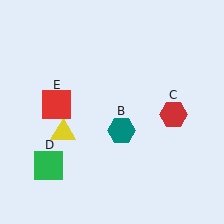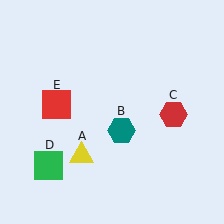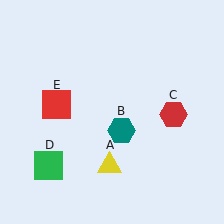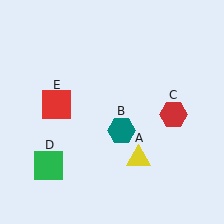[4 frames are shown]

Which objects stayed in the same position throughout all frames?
Teal hexagon (object B) and red hexagon (object C) and green square (object D) and red square (object E) remained stationary.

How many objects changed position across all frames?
1 object changed position: yellow triangle (object A).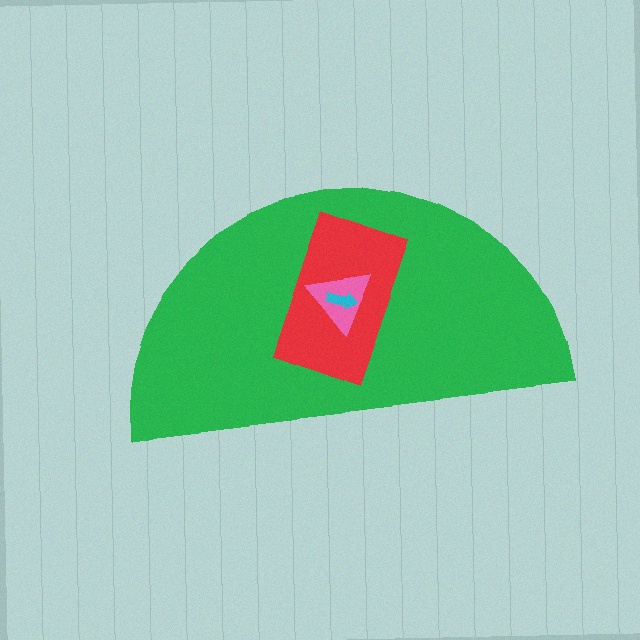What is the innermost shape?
The cyan arrow.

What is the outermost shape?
The green semicircle.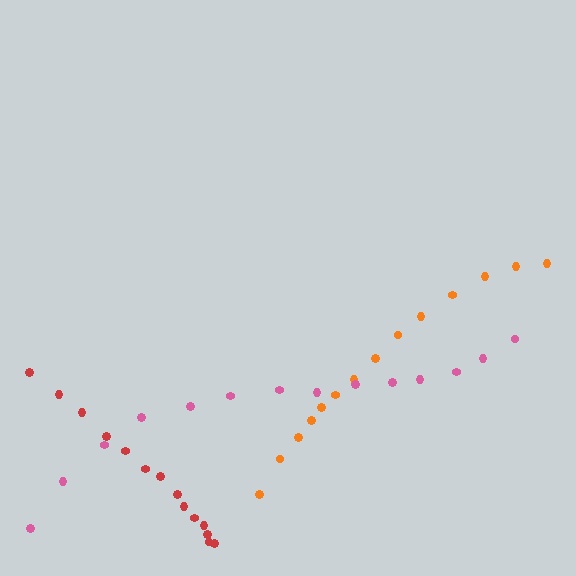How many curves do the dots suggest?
There are 3 distinct paths.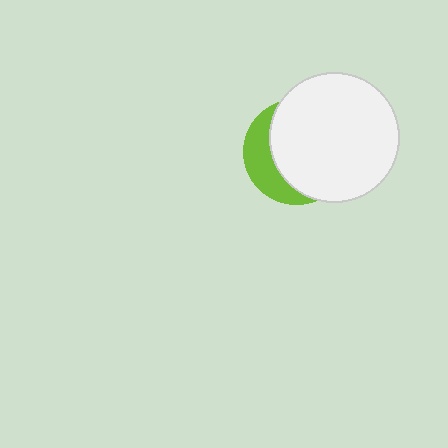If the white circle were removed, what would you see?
You would see the complete lime circle.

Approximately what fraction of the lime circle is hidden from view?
Roughly 70% of the lime circle is hidden behind the white circle.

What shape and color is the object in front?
The object in front is a white circle.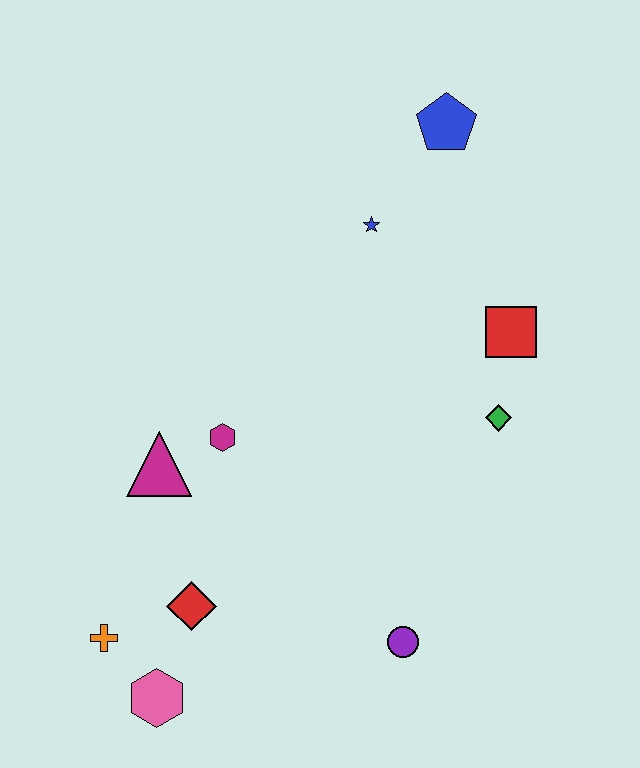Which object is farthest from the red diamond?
The blue pentagon is farthest from the red diamond.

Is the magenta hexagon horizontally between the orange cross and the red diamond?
No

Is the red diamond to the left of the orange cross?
No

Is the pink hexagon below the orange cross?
Yes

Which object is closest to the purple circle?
The red diamond is closest to the purple circle.